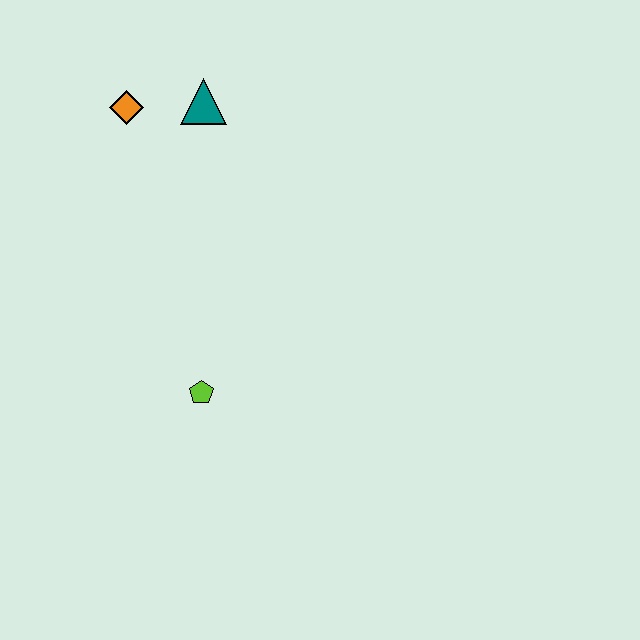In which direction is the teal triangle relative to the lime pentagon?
The teal triangle is above the lime pentagon.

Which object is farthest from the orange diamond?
The lime pentagon is farthest from the orange diamond.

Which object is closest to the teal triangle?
The orange diamond is closest to the teal triangle.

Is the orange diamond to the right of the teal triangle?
No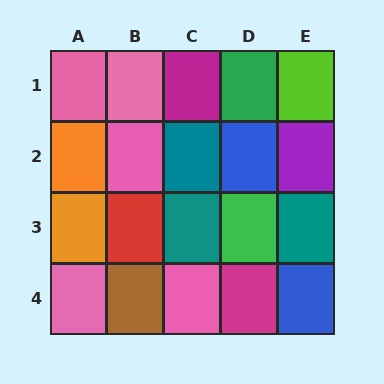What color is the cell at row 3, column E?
Teal.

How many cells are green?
2 cells are green.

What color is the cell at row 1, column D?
Green.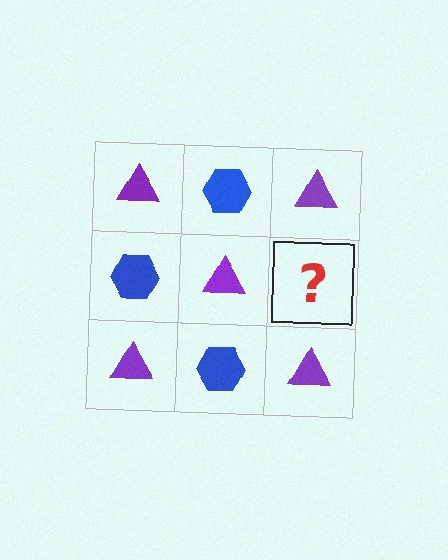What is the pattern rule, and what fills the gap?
The rule is that it alternates purple triangle and blue hexagon in a checkerboard pattern. The gap should be filled with a blue hexagon.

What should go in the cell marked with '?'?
The missing cell should contain a blue hexagon.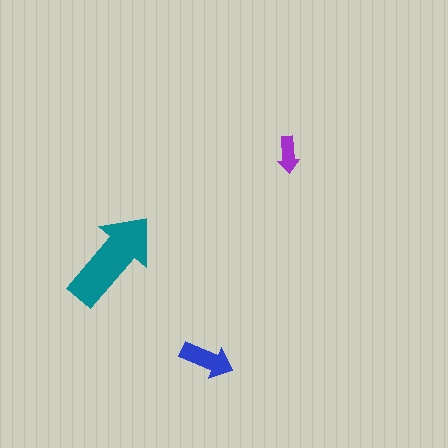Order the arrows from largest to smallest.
the teal one, the blue one, the purple one.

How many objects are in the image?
There are 3 objects in the image.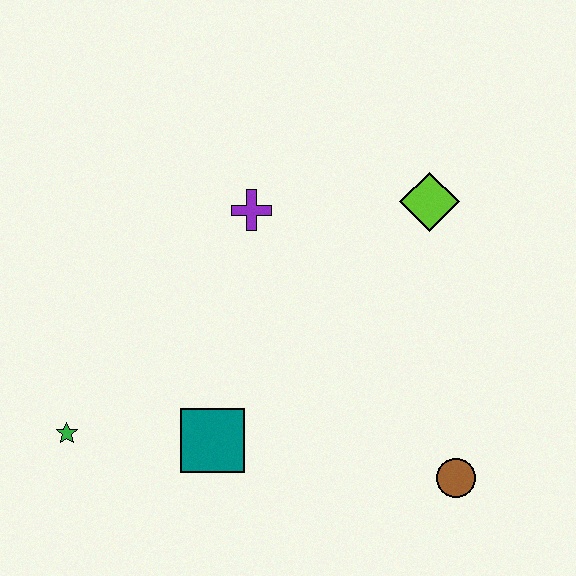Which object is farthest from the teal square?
The lime diamond is farthest from the teal square.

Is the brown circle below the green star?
Yes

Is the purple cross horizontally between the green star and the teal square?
No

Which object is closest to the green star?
The teal square is closest to the green star.